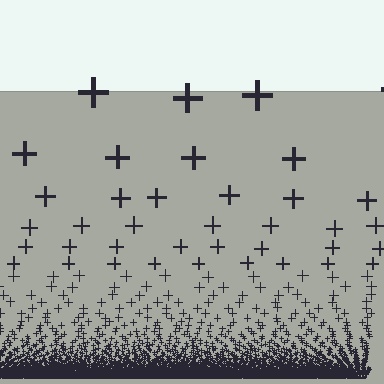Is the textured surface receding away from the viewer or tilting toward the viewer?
The surface appears to tilt toward the viewer. Texture elements get larger and sparser toward the top.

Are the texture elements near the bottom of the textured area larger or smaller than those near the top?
Smaller. The gradient is inverted — elements near the bottom are smaller and denser.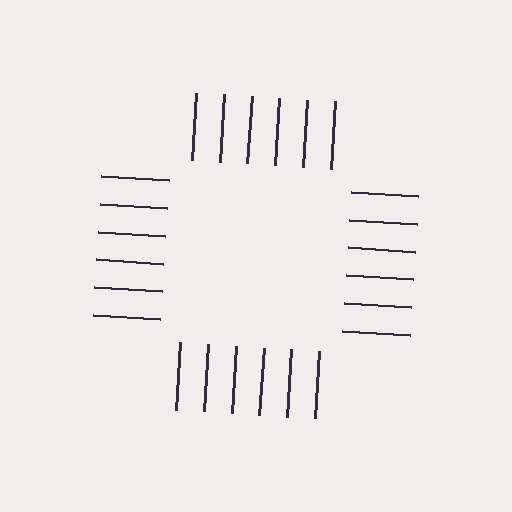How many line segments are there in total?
24 — 6 along each of the 4 edges.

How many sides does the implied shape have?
4 sides — the line-ends trace a square.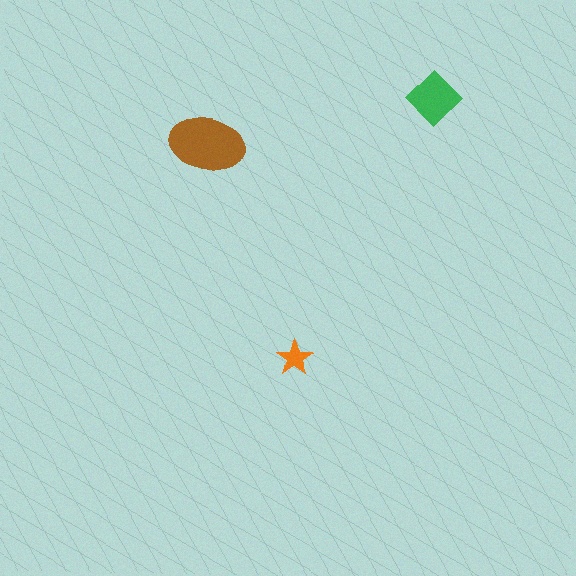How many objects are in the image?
There are 3 objects in the image.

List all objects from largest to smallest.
The brown ellipse, the green diamond, the orange star.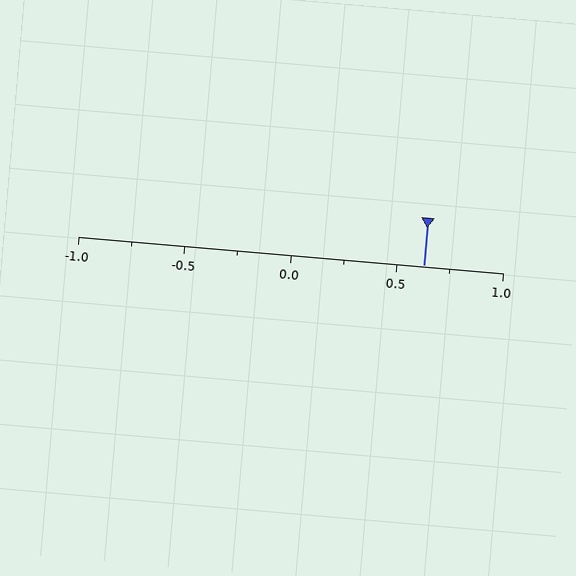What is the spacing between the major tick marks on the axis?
The major ticks are spaced 0.5 apart.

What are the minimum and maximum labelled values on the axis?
The axis runs from -1.0 to 1.0.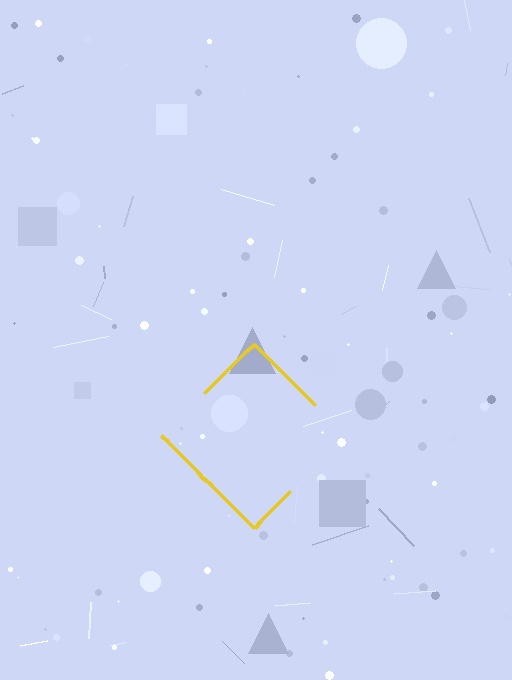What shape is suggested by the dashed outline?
The dashed outline suggests a diamond.